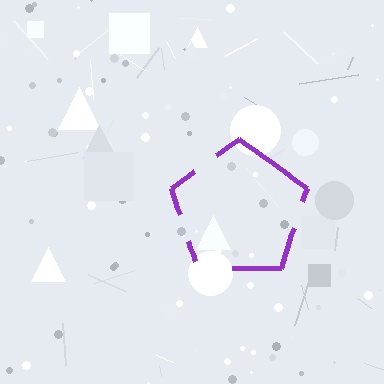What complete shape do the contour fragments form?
The contour fragments form a pentagon.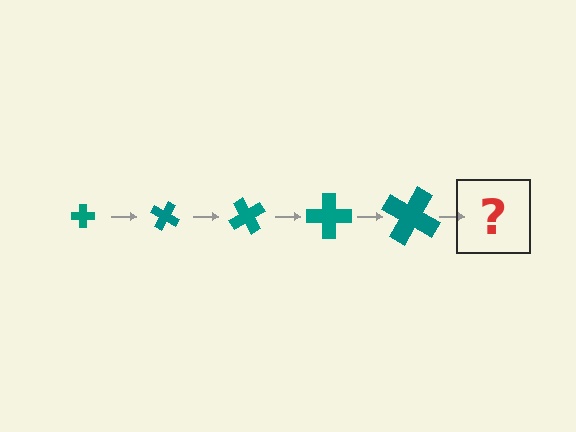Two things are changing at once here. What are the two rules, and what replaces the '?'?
The two rules are that the cross grows larger each step and it rotates 30 degrees each step. The '?' should be a cross, larger than the previous one and rotated 150 degrees from the start.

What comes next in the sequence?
The next element should be a cross, larger than the previous one and rotated 150 degrees from the start.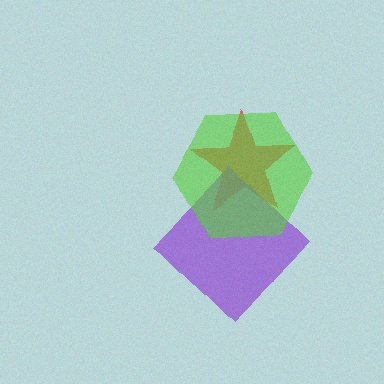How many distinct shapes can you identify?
There are 3 distinct shapes: a red star, a purple diamond, a lime hexagon.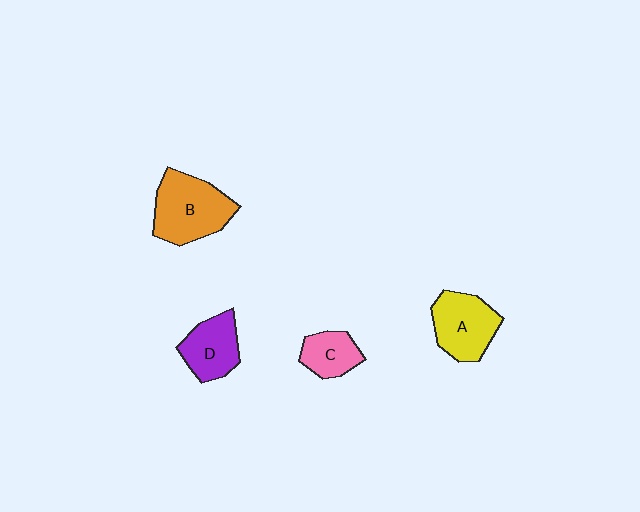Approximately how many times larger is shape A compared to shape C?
Approximately 1.6 times.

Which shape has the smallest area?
Shape C (pink).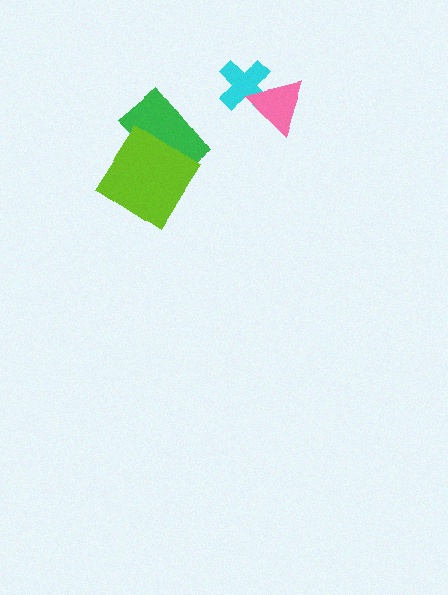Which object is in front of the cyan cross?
The pink triangle is in front of the cyan cross.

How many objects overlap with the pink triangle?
1 object overlaps with the pink triangle.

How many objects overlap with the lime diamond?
1 object overlaps with the lime diamond.